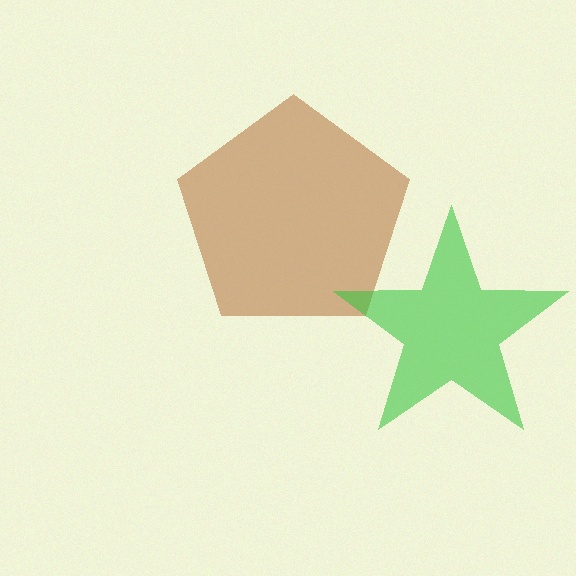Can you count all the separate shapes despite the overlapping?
Yes, there are 2 separate shapes.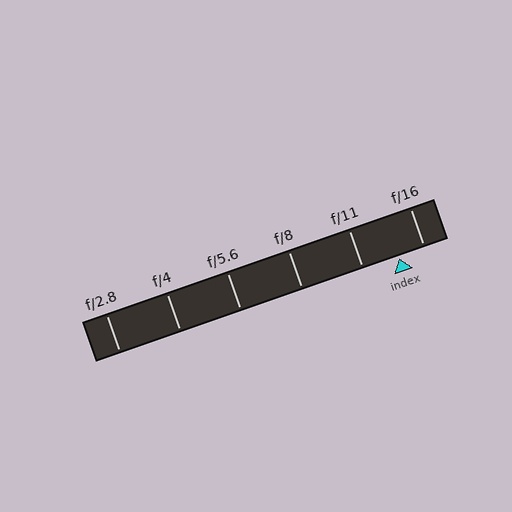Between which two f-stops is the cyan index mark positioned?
The index mark is between f/11 and f/16.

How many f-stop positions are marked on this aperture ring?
There are 6 f-stop positions marked.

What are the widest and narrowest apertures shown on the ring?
The widest aperture shown is f/2.8 and the narrowest is f/16.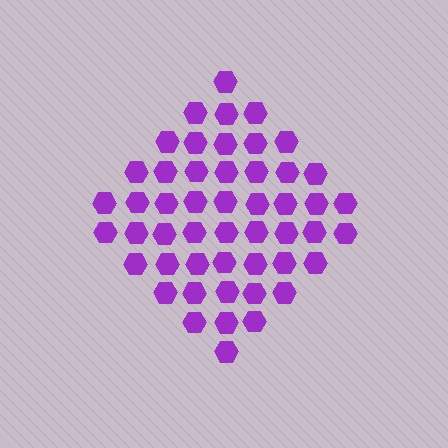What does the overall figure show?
The overall figure shows a diamond.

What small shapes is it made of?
It is made of small hexagons.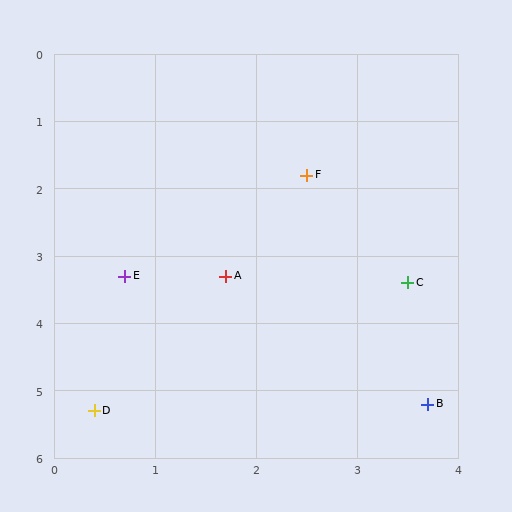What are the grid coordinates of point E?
Point E is at approximately (0.7, 3.3).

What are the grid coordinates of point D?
Point D is at approximately (0.4, 5.3).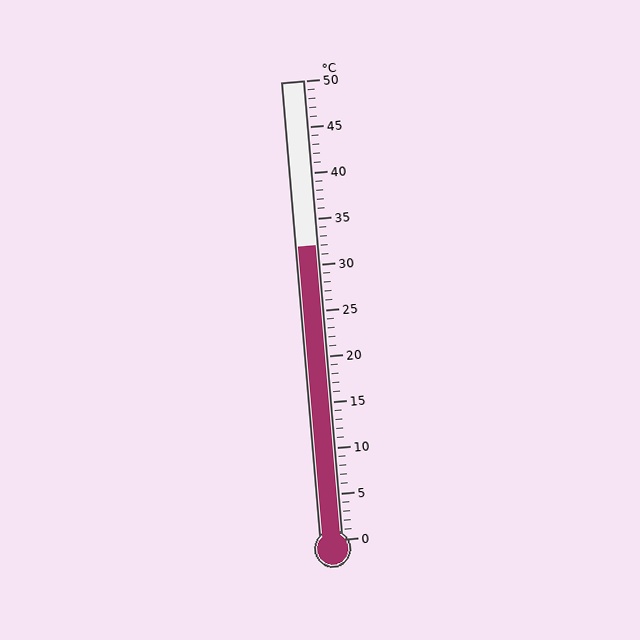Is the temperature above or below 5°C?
The temperature is above 5°C.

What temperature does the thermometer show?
The thermometer shows approximately 32°C.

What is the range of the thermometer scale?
The thermometer scale ranges from 0°C to 50°C.